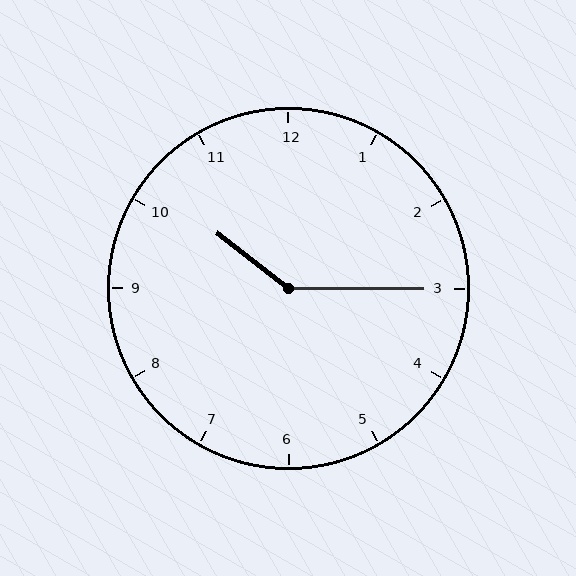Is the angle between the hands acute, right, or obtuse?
It is obtuse.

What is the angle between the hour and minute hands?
Approximately 142 degrees.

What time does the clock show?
10:15.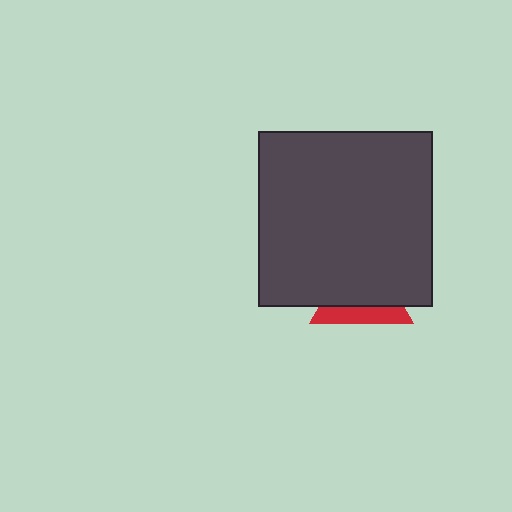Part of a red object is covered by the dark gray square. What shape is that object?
It is a triangle.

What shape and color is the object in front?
The object in front is a dark gray square.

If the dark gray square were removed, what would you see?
You would see the complete red triangle.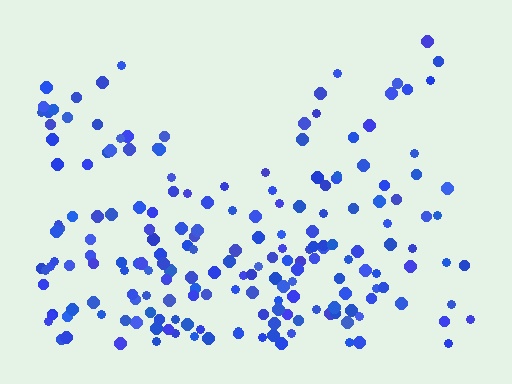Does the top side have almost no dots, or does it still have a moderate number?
Still a moderate number, just noticeably fewer than the bottom.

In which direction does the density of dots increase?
From top to bottom, with the bottom side densest.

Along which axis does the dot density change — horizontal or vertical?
Vertical.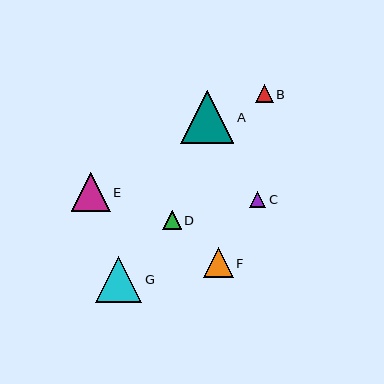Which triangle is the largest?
Triangle A is the largest with a size of approximately 53 pixels.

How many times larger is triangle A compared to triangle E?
Triangle A is approximately 1.4 times the size of triangle E.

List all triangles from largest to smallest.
From largest to smallest: A, G, E, F, D, B, C.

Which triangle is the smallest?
Triangle C is the smallest with a size of approximately 16 pixels.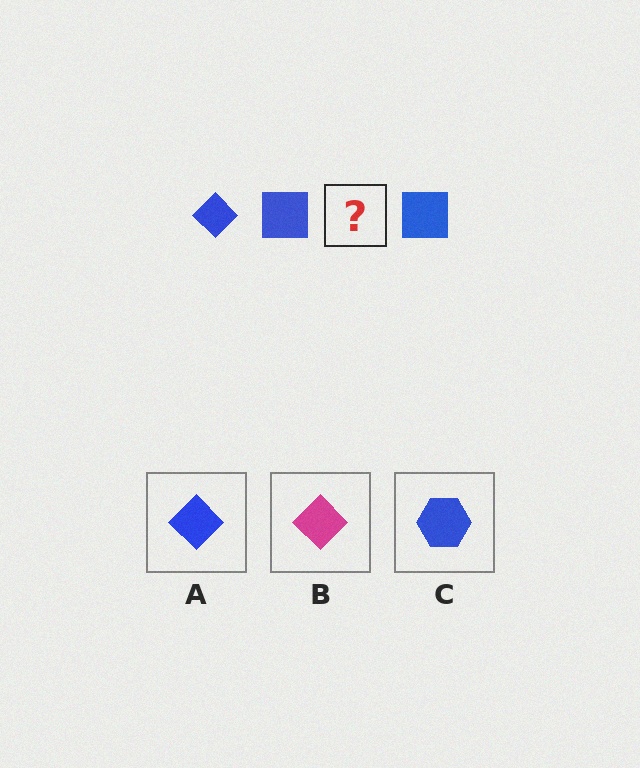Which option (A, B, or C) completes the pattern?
A.